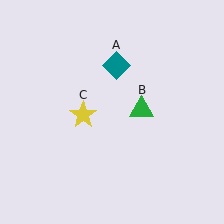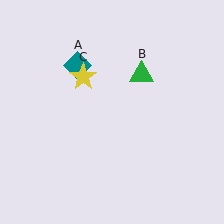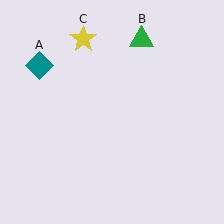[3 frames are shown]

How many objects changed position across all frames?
3 objects changed position: teal diamond (object A), green triangle (object B), yellow star (object C).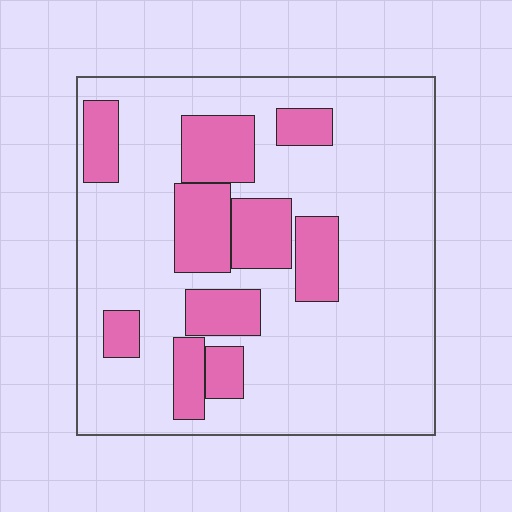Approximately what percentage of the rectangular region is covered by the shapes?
Approximately 25%.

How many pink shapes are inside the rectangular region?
10.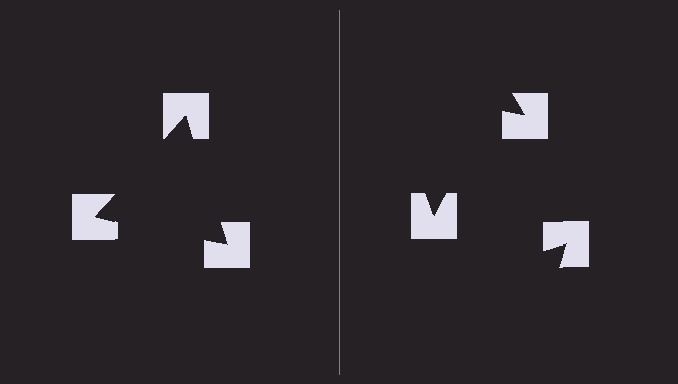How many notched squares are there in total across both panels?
6 — 3 on each side.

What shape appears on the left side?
An illusory triangle.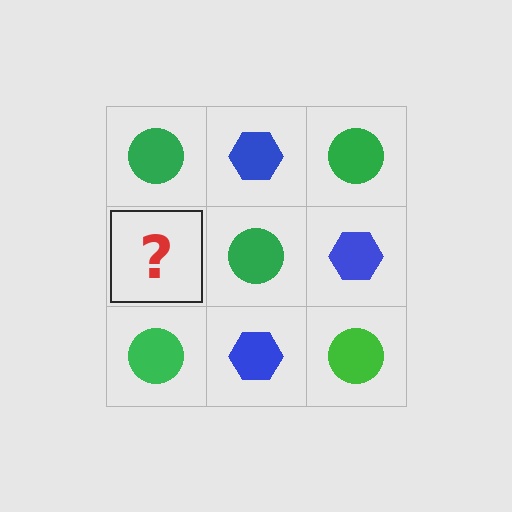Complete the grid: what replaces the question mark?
The question mark should be replaced with a blue hexagon.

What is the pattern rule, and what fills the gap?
The rule is that it alternates green circle and blue hexagon in a checkerboard pattern. The gap should be filled with a blue hexagon.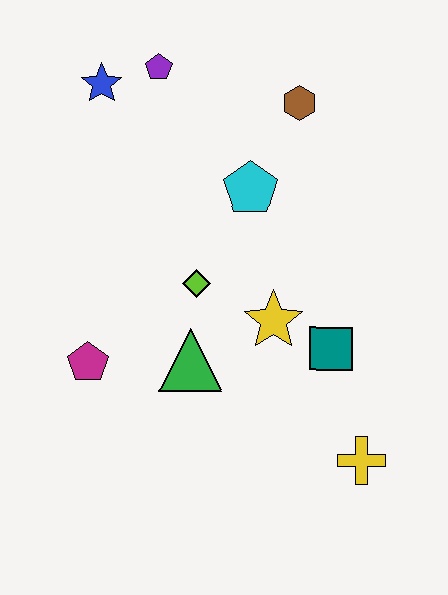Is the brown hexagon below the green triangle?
No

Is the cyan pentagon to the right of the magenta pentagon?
Yes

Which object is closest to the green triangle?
The lime diamond is closest to the green triangle.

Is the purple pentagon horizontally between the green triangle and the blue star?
Yes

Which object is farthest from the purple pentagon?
The yellow cross is farthest from the purple pentagon.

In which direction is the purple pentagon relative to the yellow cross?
The purple pentagon is above the yellow cross.